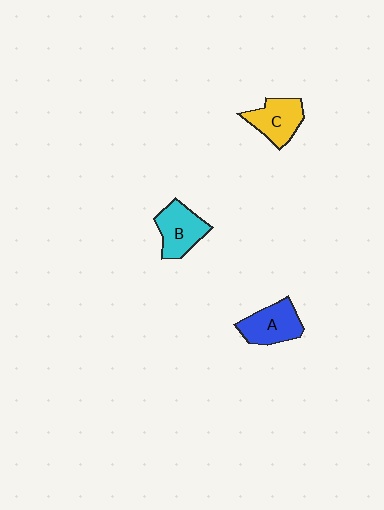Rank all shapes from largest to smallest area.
From largest to smallest: A (blue), B (cyan), C (yellow).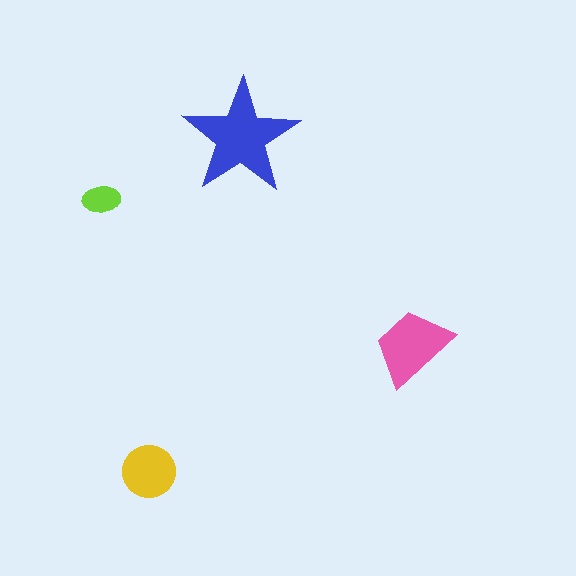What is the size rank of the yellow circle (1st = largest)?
3rd.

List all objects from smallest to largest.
The lime ellipse, the yellow circle, the pink trapezoid, the blue star.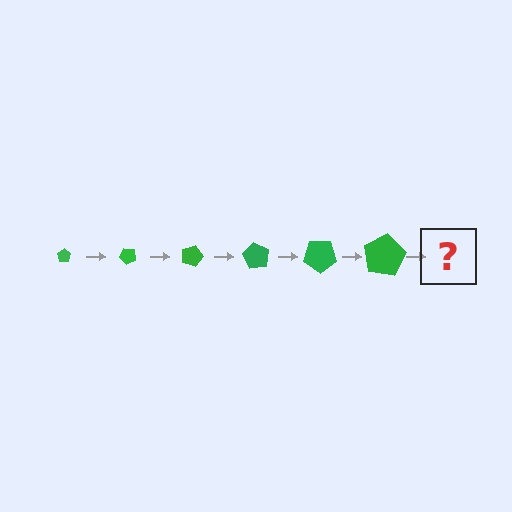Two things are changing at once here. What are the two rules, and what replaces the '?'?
The two rules are that the pentagon grows larger each step and it rotates 45 degrees each step. The '?' should be a pentagon, larger than the previous one and rotated 270 degrees from the start.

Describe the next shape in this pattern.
It should be a pentagon, larger than the previous one and rotated 270 degrees from the start.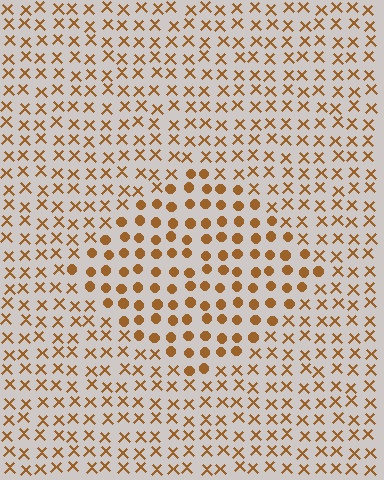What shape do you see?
I see a diamond.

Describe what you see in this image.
The image is filled with small brown elements arranged in a uniform grid. A diamond-shaped region contains circles, while the surrounding area contains X marks. The boundary is defined purely by the change in element shape.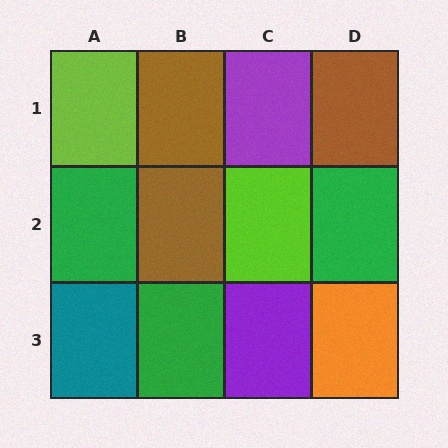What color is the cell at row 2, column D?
Green.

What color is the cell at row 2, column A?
Green.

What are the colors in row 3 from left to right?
Teal, green, purple, orange.